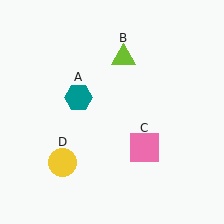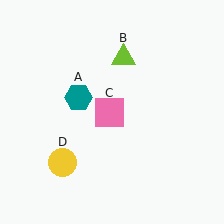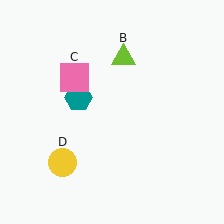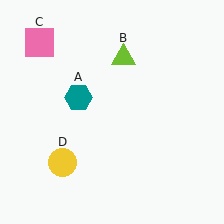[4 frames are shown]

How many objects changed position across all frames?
1 object changed position: pink square (object C).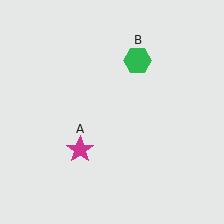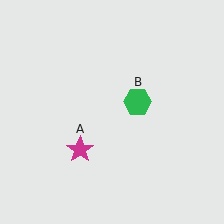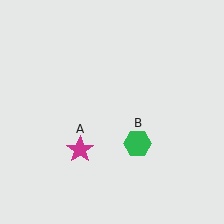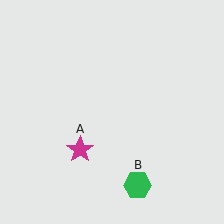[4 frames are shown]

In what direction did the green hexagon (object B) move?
The green hexagon (object B) moved down.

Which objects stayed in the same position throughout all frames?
Magenta star (object A) remained stationary.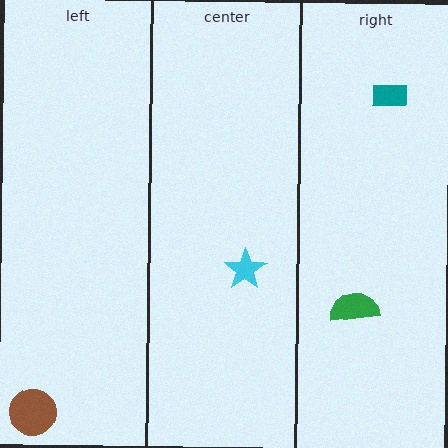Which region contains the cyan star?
The center region.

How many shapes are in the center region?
1.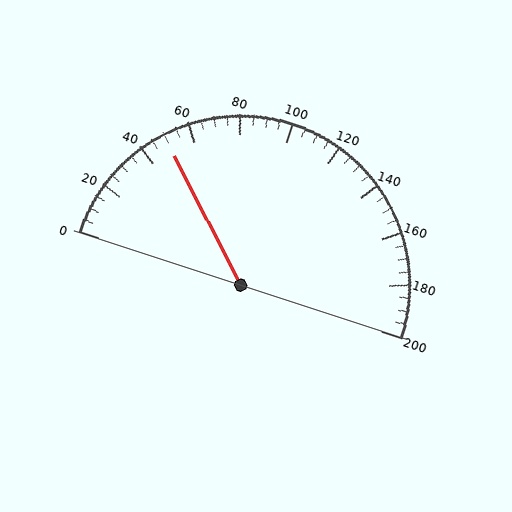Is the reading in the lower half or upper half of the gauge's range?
The reading is in the lower half of the range (0 to 200).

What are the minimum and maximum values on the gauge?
The gauge ranges from 0 to 200.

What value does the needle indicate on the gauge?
The needle indicates approximately 50.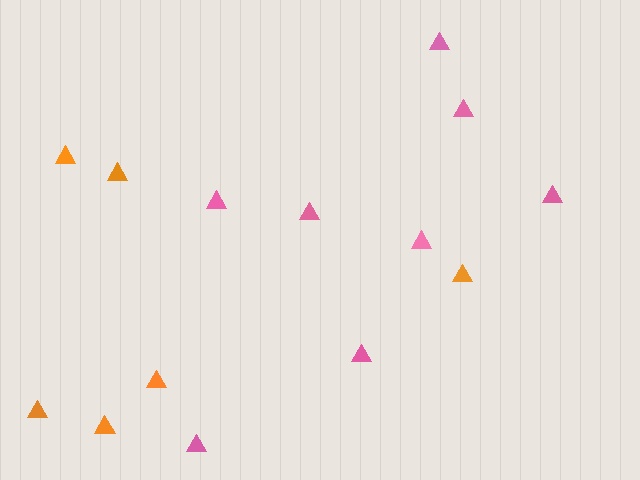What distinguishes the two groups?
There are 2 groups: one group of pink triangles (8) and one group of orange triangles (6).